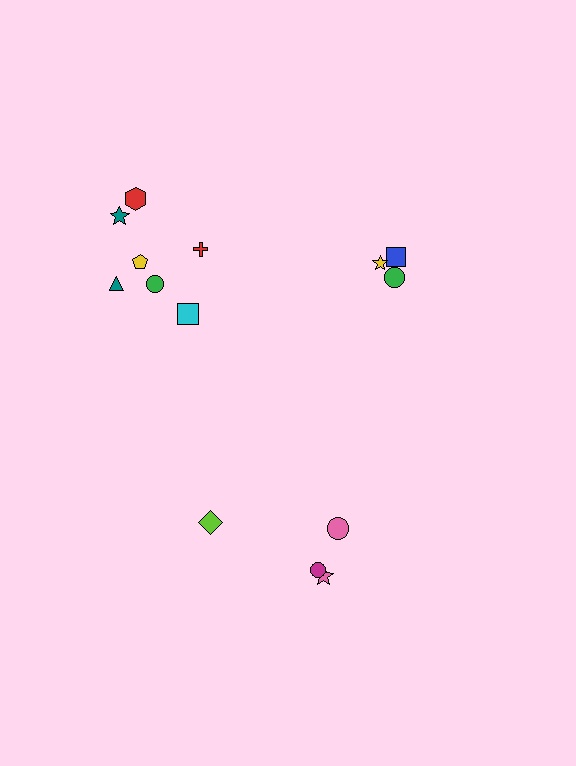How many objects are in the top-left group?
There are 7 objects.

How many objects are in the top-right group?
There are 4 objects.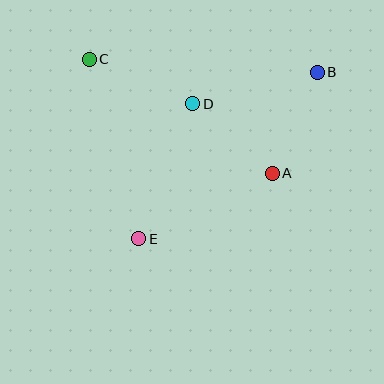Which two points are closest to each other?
Points A and D are closest to each other.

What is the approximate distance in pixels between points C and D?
The distance between C and D is approximately 113 pixels.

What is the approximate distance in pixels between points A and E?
The distance between A and E is approximately 149 pixels.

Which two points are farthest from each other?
Points B and E are farthest from each other.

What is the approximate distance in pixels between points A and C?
The distance between A and C is approximately 216 pixels.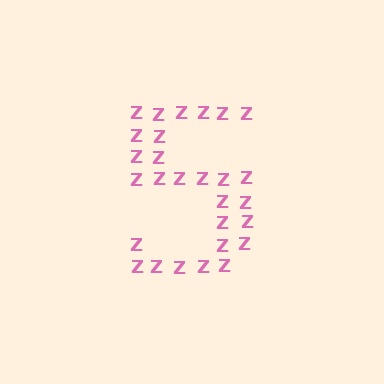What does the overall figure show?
The overall figure shows the digit 5.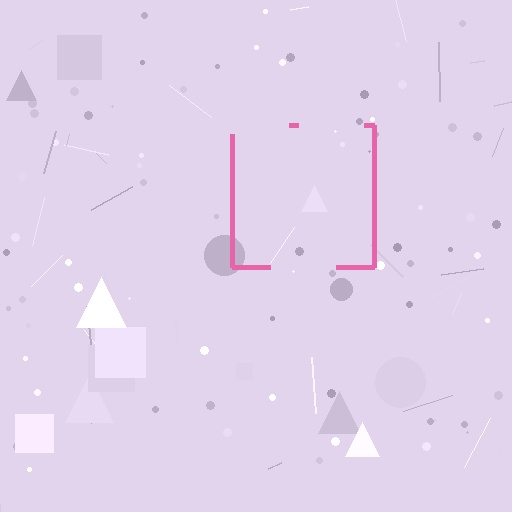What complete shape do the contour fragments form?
The contour fragments form a square.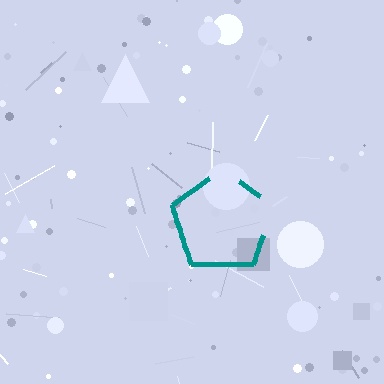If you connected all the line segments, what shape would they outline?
They would outline a pentagon.